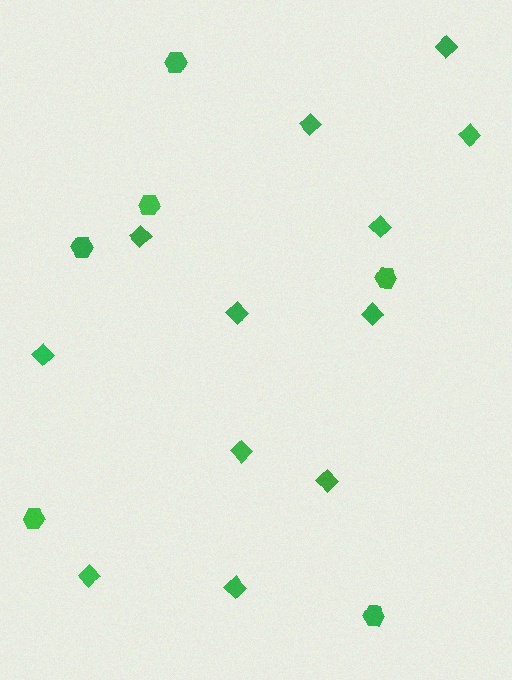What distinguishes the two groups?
There are 2 groups: one group of hexagons (6) and one group of diamonds (12).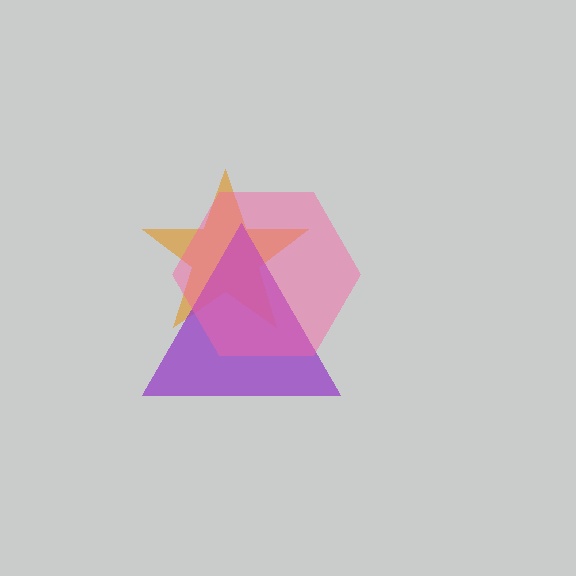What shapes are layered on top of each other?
The layered shapes are: an orange star, a purple triangle, a pink hexagon.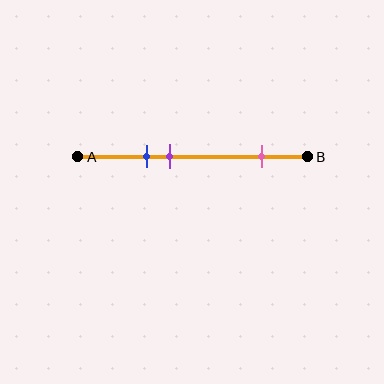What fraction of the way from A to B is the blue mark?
The blue mark is approximately 30% (0.3) of the way from A to B.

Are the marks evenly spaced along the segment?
No, the marks are not evenly spaced.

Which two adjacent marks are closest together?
The blue and purple marks are the closest adjacent pair.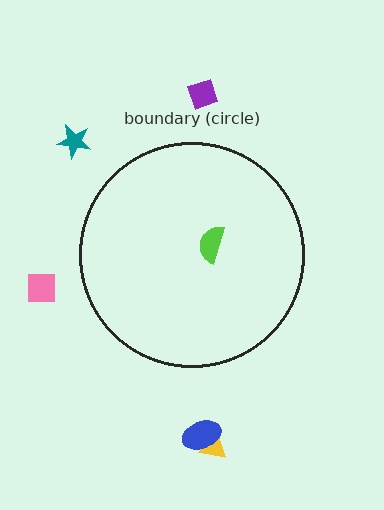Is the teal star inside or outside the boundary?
Outside.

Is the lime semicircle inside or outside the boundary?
Inside.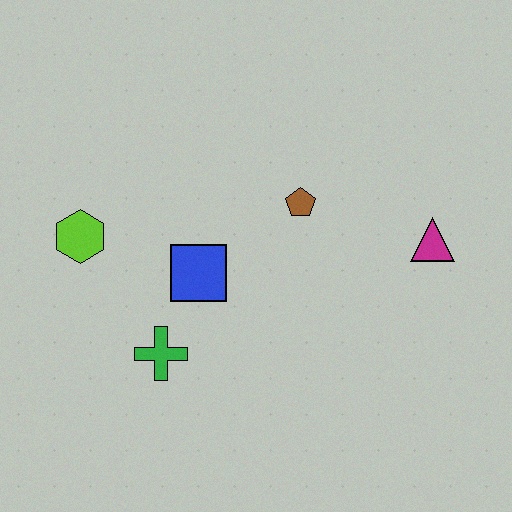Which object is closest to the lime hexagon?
The blue square is closest to the lime hexagon.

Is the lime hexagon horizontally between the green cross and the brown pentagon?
No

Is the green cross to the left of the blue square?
Yes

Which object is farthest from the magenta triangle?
The lime hexagon is farthest from the magenta triangle.